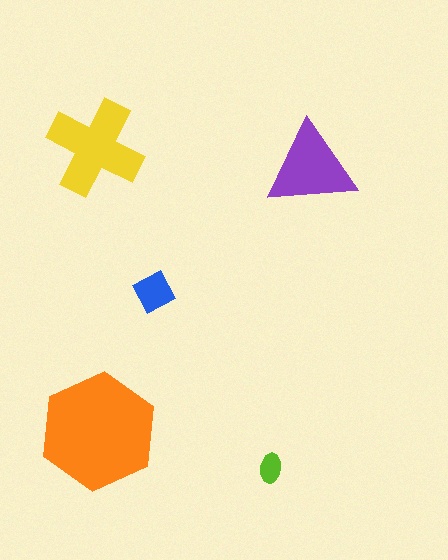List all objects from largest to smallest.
The orange hexagon, the yellow cross, the purple triangle, the blue square, the lime ellipse.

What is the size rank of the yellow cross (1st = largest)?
2nd.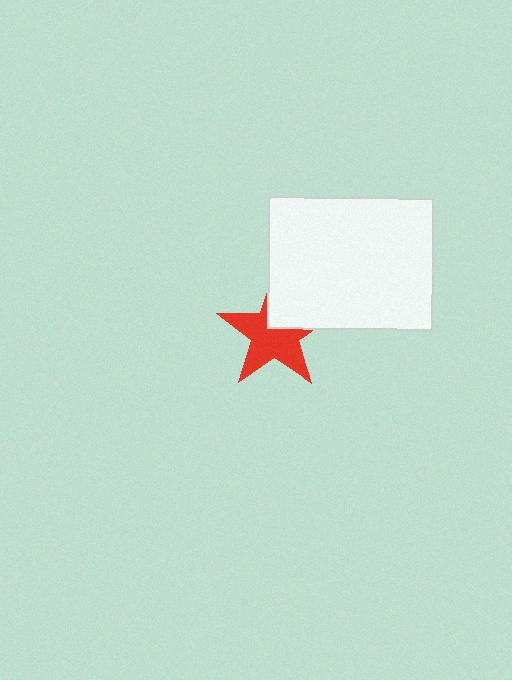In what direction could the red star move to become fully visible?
The red star could move toward the lower-left. That would shift it out from behind the white rectangle entirely.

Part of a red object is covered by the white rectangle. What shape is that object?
It is a star.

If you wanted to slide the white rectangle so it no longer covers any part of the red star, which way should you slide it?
Slide it toward the upper-right — that is the most direct way to separate the two shapes.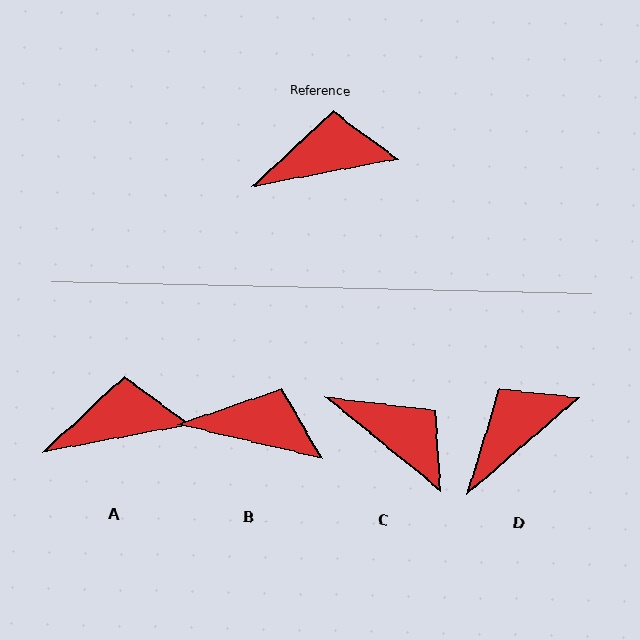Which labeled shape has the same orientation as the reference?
A.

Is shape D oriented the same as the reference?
No, it is off by about 31 degrees.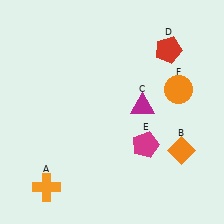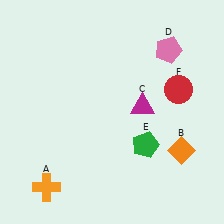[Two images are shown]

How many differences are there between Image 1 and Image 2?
There are 3 differences between the two images.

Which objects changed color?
D changed from red to pink. E changed from magenta to green. F changed from orange to red.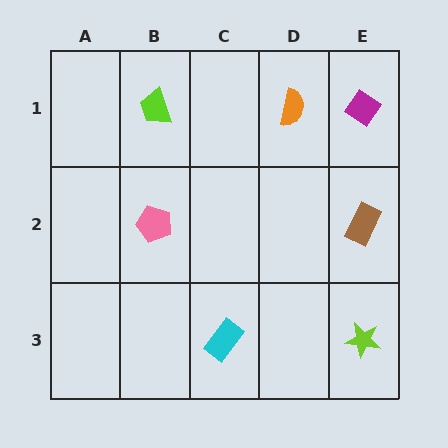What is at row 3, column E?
A lime star.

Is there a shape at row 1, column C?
No, that cell is empty.